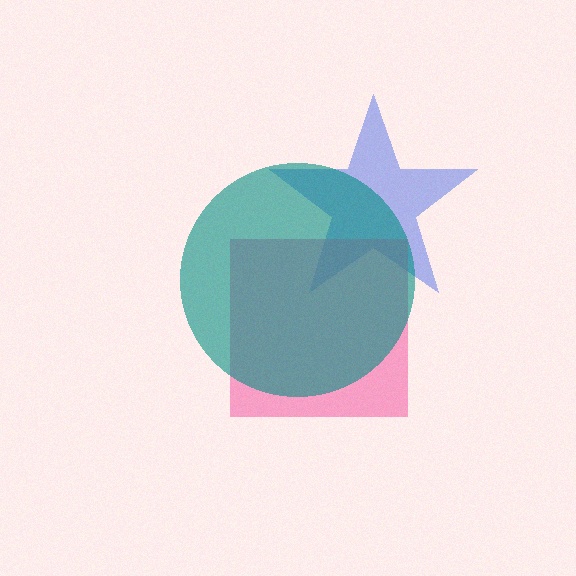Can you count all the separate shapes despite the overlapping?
Yes, there are 3 separate shapes.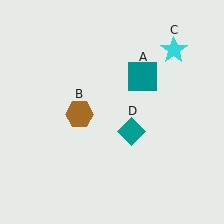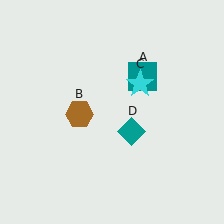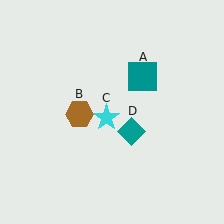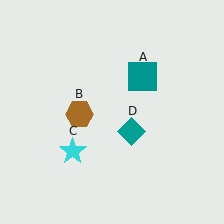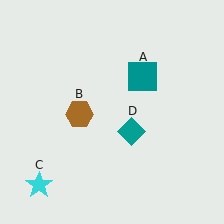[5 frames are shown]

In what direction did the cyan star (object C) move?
The cyan star (object C) moved down and to the left.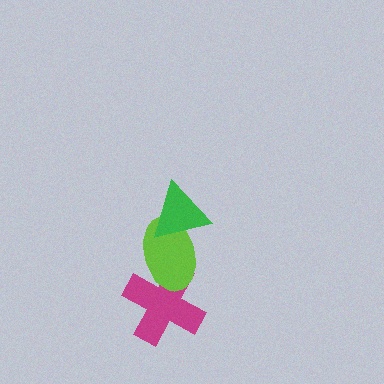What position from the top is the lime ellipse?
The lime ellipse is 2nd from the top.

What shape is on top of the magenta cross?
The lime ellipse is on top of the magenta cross.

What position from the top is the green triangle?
The green triangle is 1st from the top.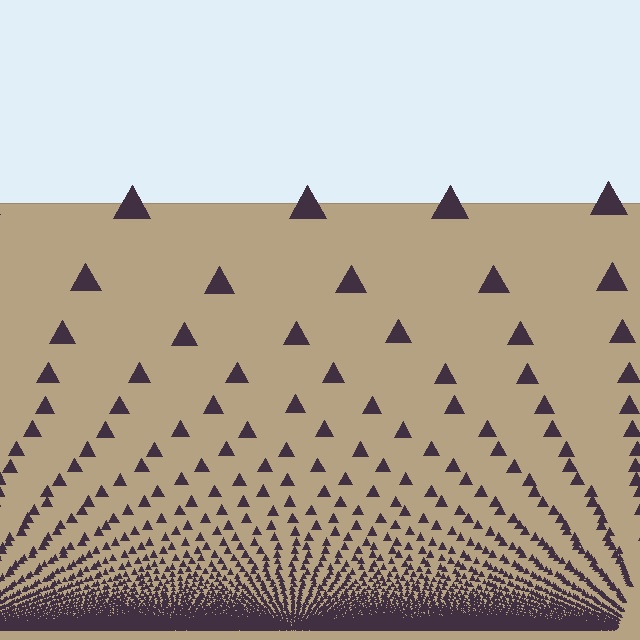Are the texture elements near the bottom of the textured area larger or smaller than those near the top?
Smaller. The gradient is inverted — elements near the bottom are smaller and denser.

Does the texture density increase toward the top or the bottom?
Density increases toward the bottom.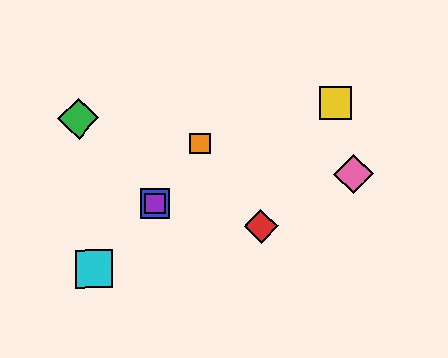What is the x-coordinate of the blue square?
The blue square is at x≈155.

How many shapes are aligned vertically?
2 shapes (the blue square, the purple square) are aligned vertically.